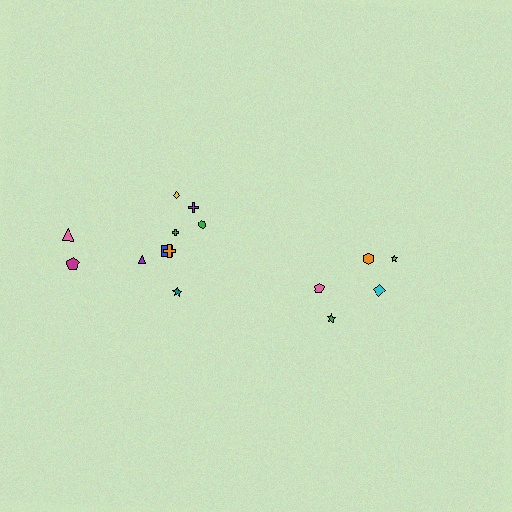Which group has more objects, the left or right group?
The left group.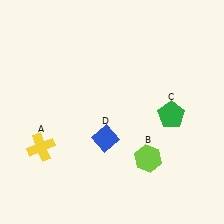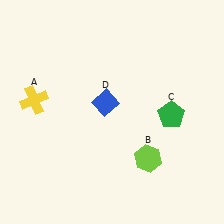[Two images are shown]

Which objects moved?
The objects that moved are: the yellow cross (A), the blue diamond (D).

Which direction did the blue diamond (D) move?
The blue diamond (D) moved up.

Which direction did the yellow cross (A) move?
The yellow cross (A) moved up.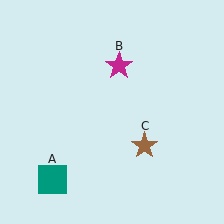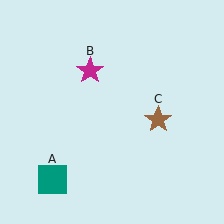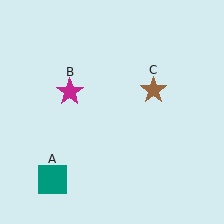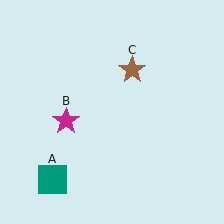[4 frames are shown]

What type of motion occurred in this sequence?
The magenta star (object B), brown star (object C) rotated counterclockwise around the center of the scene.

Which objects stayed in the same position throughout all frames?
Teal square (object A) remained stationary.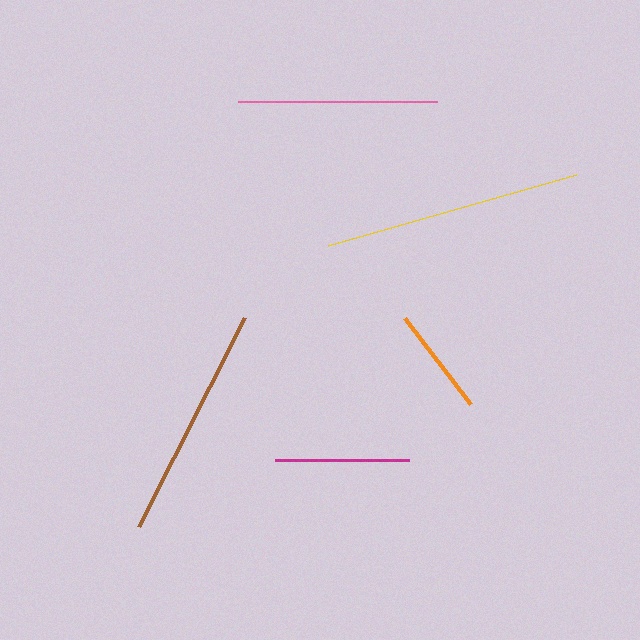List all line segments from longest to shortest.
From longest to shortest: yellow, brown, pink, magenta, orange.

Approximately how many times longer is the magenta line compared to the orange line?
The magenta line is approximately 1.2 times the length of the orange line.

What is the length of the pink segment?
The pink segment is approximately 198 pixels long.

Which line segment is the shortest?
The orange line is the shortest at approximately 108 pixels.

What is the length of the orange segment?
The orange segment is approximately 108 pixels long.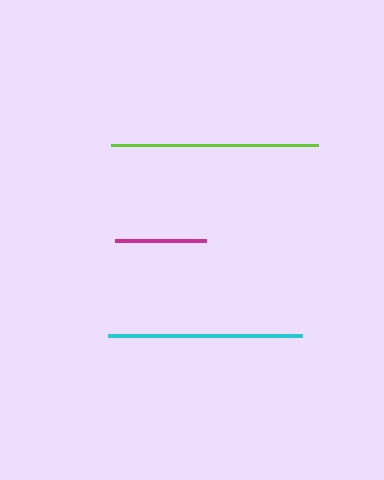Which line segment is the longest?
The lime line is the longest at approximately 208 pixels.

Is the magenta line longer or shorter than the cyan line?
The cyan line is longer than the magenta line.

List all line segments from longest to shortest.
From longest to shortest: lime, cyan, magenta.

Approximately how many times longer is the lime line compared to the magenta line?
The lime line is approximately 2.3 times the length of the magenta line.